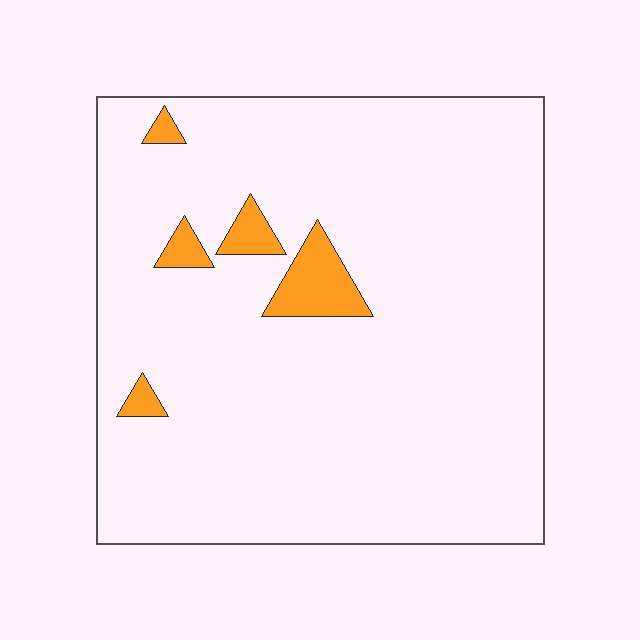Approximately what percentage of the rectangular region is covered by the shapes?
Approximately 5%.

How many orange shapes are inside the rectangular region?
5.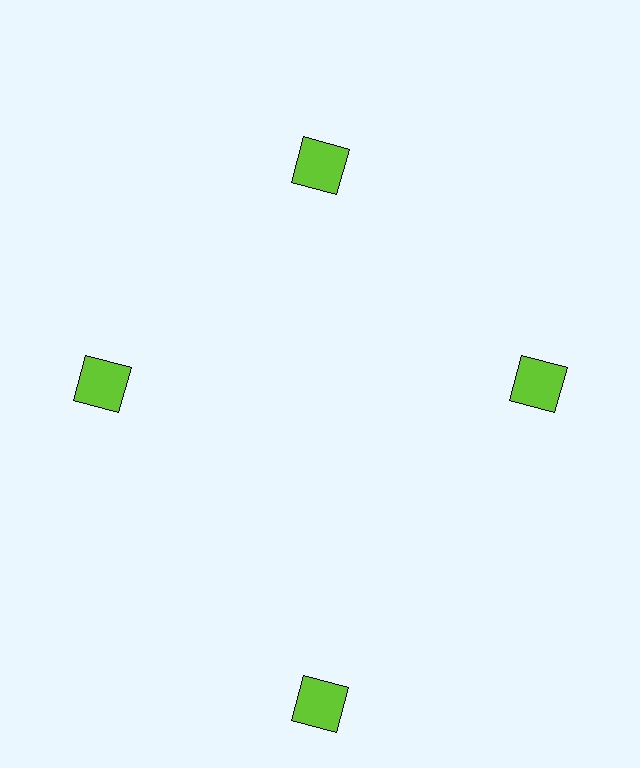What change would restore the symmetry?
The symmetry would be restored by moving it inward, back onto the ring so that all 4 squares sit at equal angles and equal distance from the center.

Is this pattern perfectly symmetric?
No. The 4 lime squares are arranged in a ring, but one element near the 6 o'clock position is pushed outward from the center, breaking the 4-fold rotational symmetry.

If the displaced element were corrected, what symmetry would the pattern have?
It would have 4-fold rotational symmetry — the pattern would map onto itself every 90 degrees.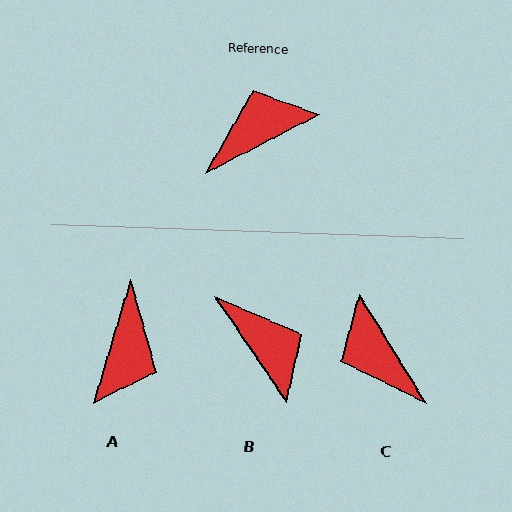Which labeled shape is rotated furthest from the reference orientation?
A, about 134 degrees away.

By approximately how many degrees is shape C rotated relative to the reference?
Approximately 94 degrees counter-clockwise.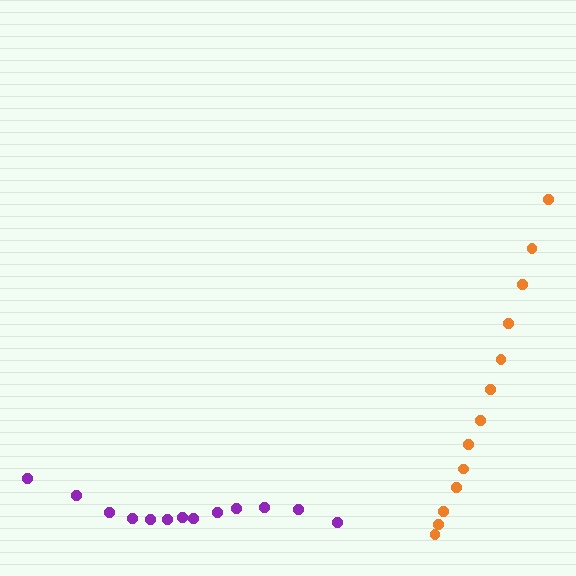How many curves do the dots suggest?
There are 2 distinct paths.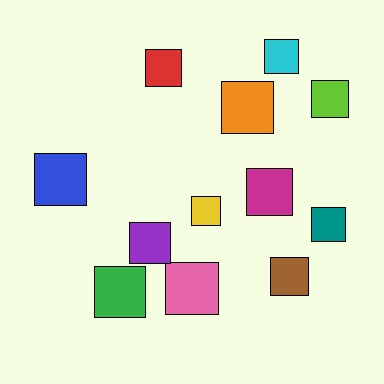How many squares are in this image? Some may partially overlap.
There are 12 squares.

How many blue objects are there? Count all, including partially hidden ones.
There is 1 blue object.